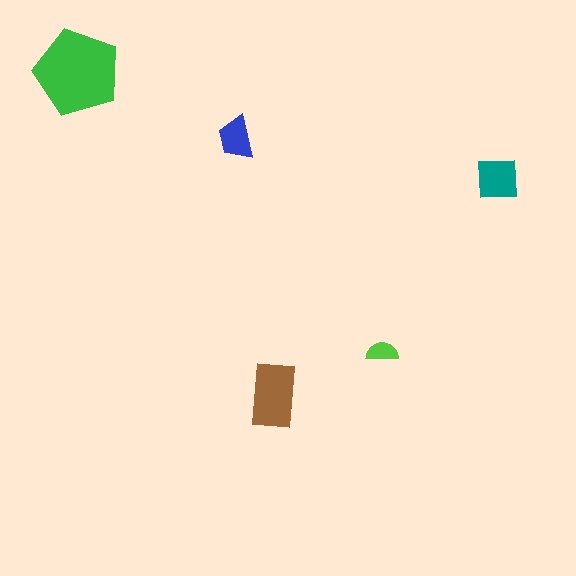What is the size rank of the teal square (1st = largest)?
3rd.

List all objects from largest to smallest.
The green pentagon, the brown rectangle, the teal square, the blue trapezoid, the lime semicircle.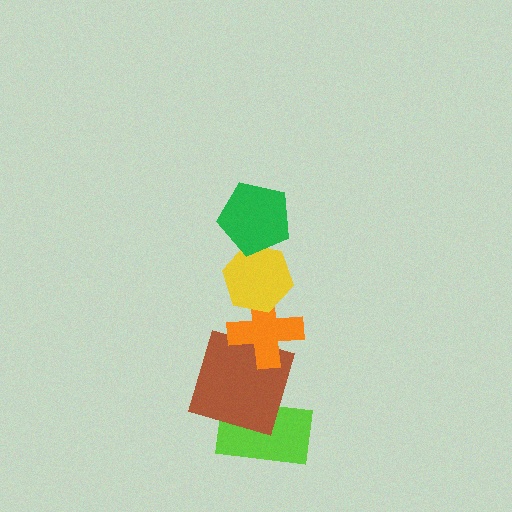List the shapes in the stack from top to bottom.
From top to bottom: the green pentagon, the yellow hexagon, the orange cross, the brown square, the lime rectangle.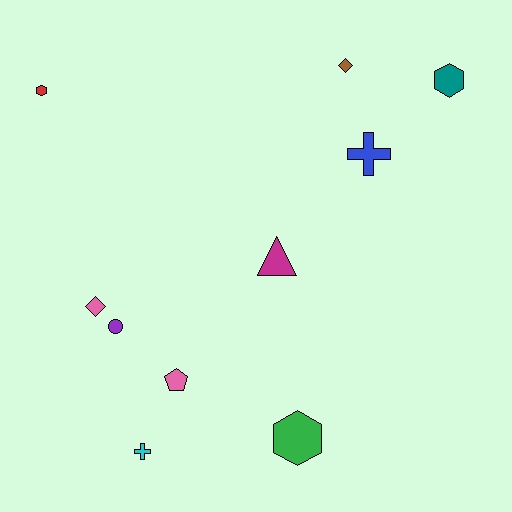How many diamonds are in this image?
There are 2 diamonds.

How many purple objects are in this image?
There is 1 purple object.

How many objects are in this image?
There are 10 objects.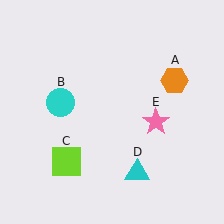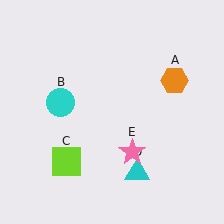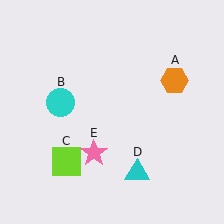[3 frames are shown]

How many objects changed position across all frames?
1 object changed position: pink star (object E).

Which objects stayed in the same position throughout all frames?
Orange hexagon (object A) and cyan circle (object B) and lime square (object C) and cyan triangle (object D) remained stationary.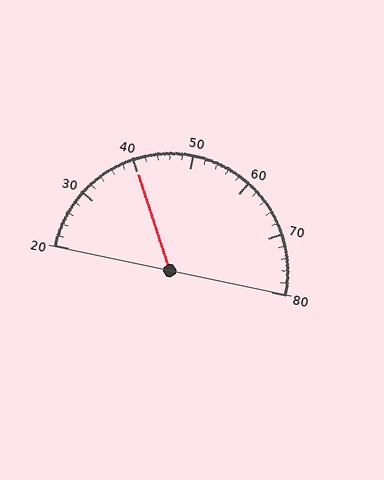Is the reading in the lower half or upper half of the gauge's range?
The reading is in the lower half of the range (20 to 80).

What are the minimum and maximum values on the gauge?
The gauge ranges from 20 to 80.